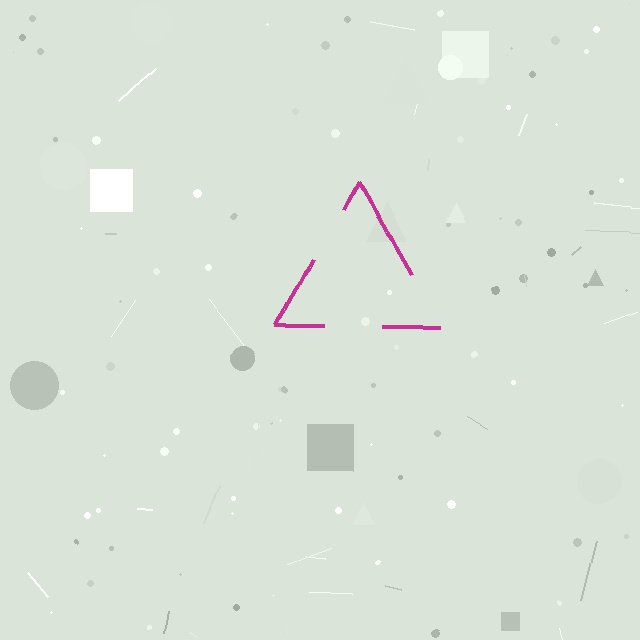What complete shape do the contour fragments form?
The contour fragments form a triangle.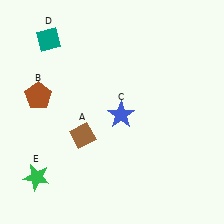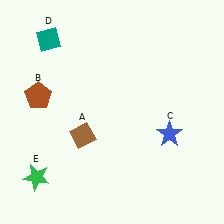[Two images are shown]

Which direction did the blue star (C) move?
The blue star (C) moved right.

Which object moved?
The blue star (C) moved right.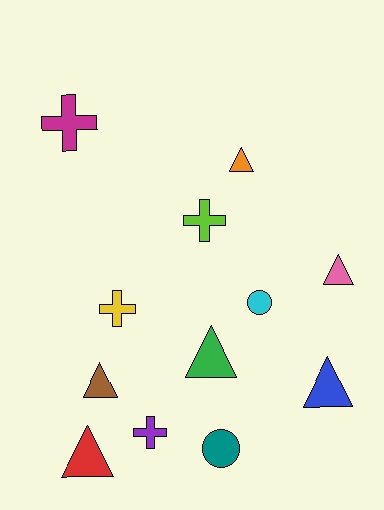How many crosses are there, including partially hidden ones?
There are 4 crosses.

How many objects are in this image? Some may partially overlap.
There are 12 objects.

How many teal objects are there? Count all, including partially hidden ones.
There is 1 teal object.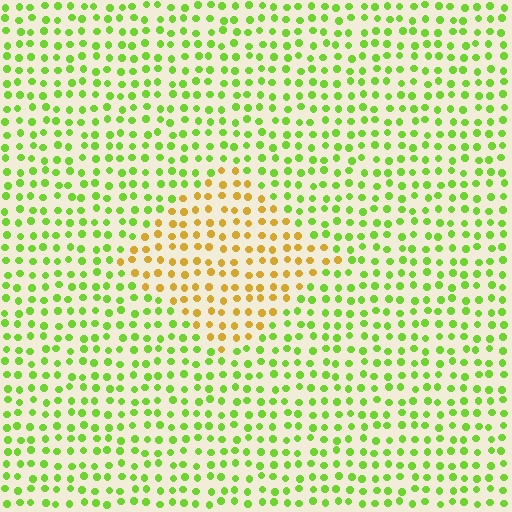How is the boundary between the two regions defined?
The boundary is defined purely by a slight shift in hue (about 54 degrees). Spacing, size, and orientation are identical on both sides.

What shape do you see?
I see a diamond.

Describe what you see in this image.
The image is filled with small lime elements in a uniform arrangement. A diamond-shaped region is visible where the elements are tinted to a slightly different hue, forming a subtle color boundary.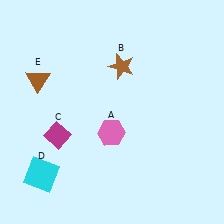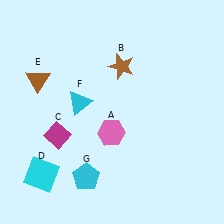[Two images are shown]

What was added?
A cyan triangle (F), a cyan pentagon (G) were added in Image 2.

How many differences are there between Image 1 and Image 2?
There are 2 differences between the two images.